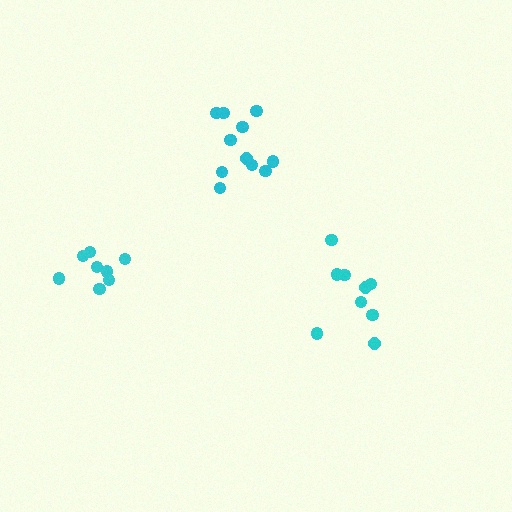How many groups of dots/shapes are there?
There are 3 groups.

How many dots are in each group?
Group 1: 11 dots, Group 2: 9 dots, Group 3: 8 dots (28 total).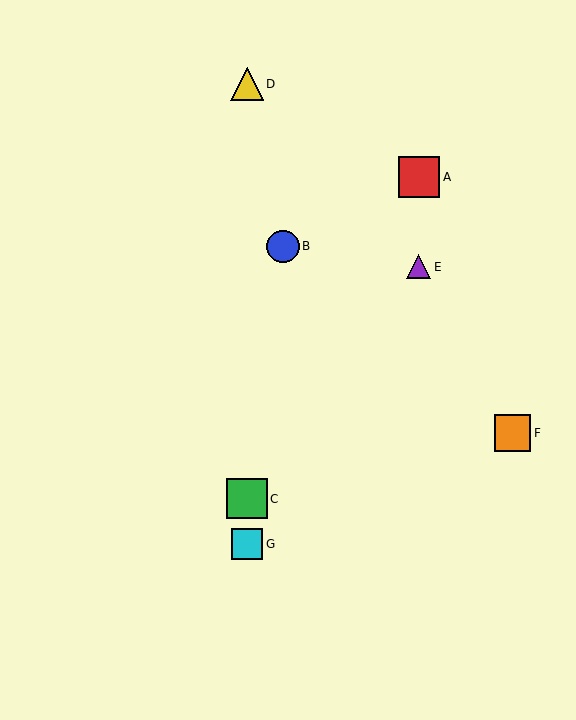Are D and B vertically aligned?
No, D is at x≈247 and B is at x≈283.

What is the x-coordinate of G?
Object G is at x≈247.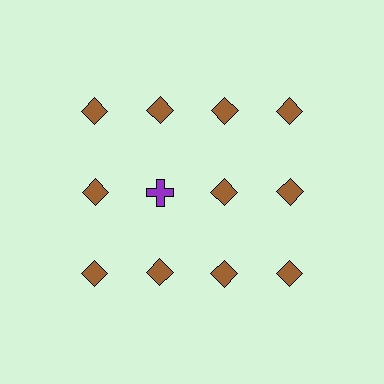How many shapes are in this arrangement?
There are 12 shapes arranged in a grid pattern.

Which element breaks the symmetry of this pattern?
The purple cross in the second row, second from left column breaks the symmetry. All other shapes are brown diamonds.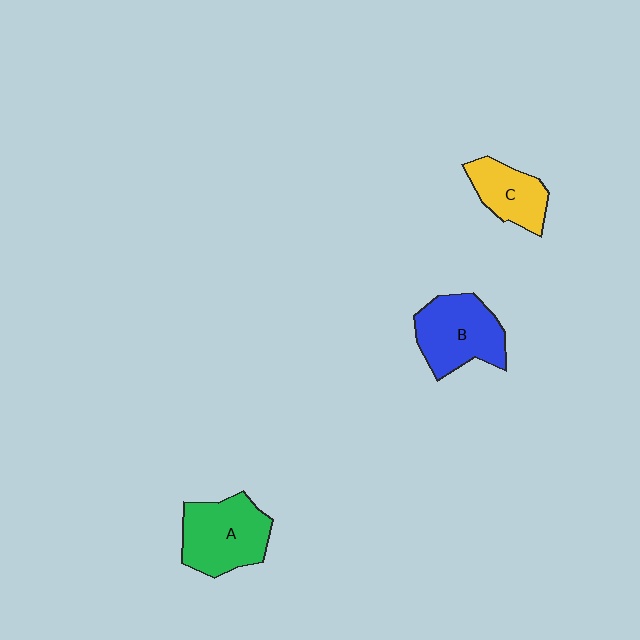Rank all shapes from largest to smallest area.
From largest to smallest: A (green), B (blue), C (yellow).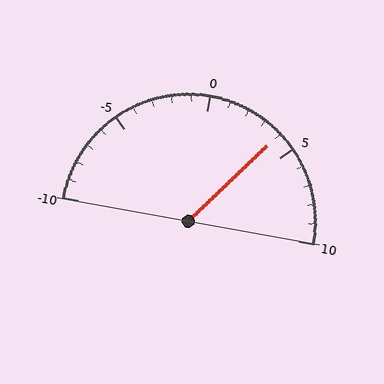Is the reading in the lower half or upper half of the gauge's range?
The reading is in the upper half of the range (-10 to 10).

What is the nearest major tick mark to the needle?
The nearest major tick mark is 5.